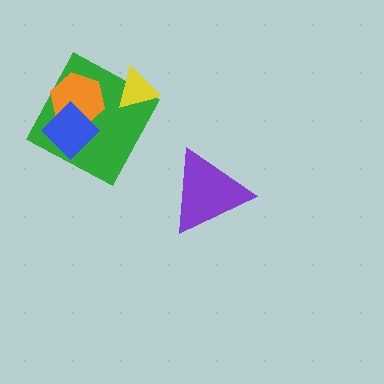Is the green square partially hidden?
Yes, it is partially covered by another shape.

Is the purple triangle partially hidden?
No, no other shape covers it.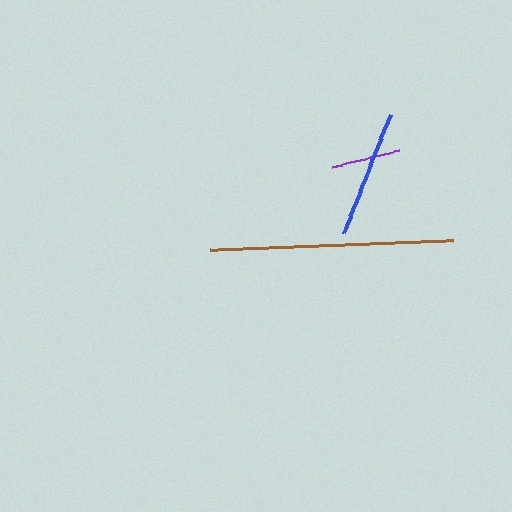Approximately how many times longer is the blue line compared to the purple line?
The blue line is approximately 1.8 times the length of the purple line.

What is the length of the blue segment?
The blue segment is approximately 128 pixels long.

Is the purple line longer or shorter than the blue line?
The blue line is longer than the purple line.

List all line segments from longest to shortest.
From longest to shortest: brown, blue, purple.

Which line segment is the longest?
The brown line is the longest at approximately 244 pixels.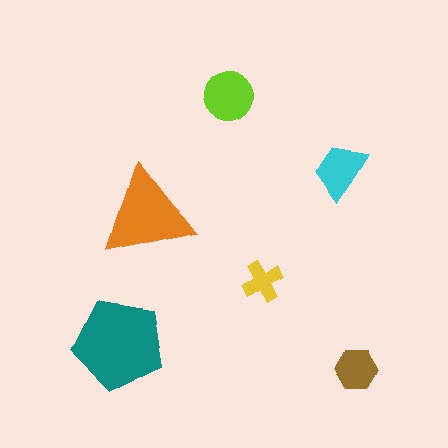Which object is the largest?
The teal pentagon.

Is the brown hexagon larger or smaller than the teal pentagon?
Smaller.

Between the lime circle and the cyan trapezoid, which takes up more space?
The lime circle.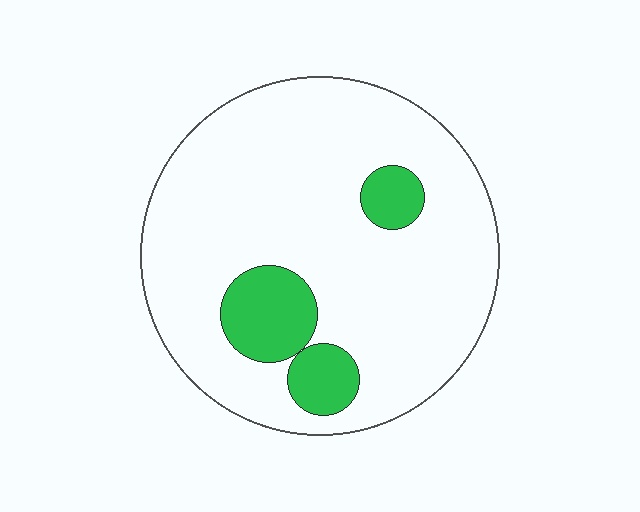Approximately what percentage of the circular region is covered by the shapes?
Approximately 15%.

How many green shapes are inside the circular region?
3.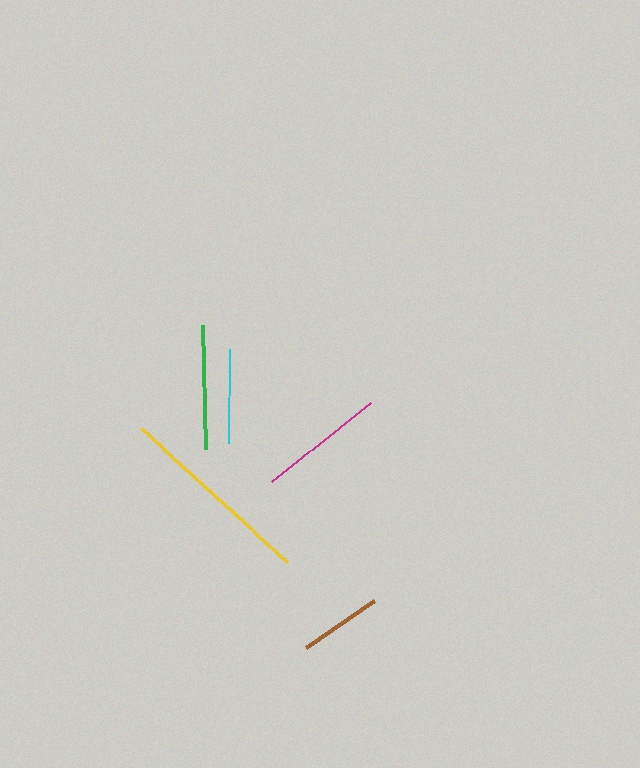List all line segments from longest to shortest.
From longest to shortest: yellow, magenta, green, cyan, brown.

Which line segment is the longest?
The yellow line is the longest at approximately 198 pixels.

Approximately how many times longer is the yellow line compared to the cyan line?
The yellow line is approximately 2.1 times the length of the cyan line.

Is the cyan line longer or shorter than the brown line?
The cyan line is longer than the brown line.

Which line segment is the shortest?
The brown line is the shortest at approximately 83 pixels.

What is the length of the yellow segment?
The yellow segment is approximately 198 pixels long.